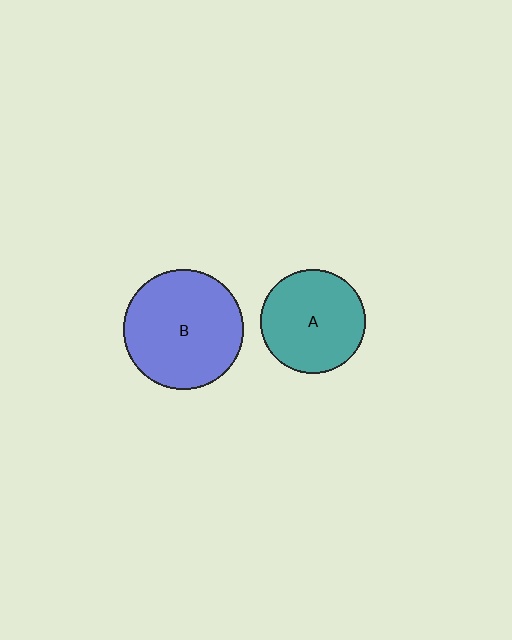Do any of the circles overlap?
No, none of the circles overlap.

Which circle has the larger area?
Circle B (blue).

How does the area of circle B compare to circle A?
Approximately 1.3 times.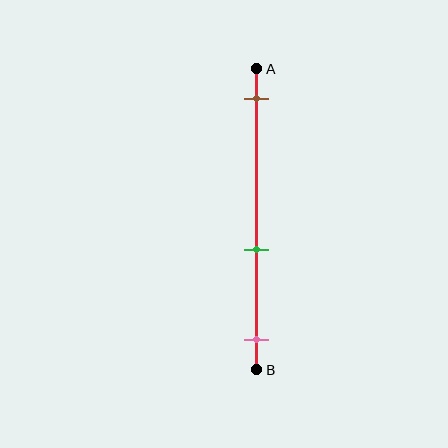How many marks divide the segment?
There are 3 marks dividing the segment.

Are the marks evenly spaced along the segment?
No, the marks are not evenly spaced.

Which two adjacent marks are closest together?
The green and pink marks are the closest adjacent pair.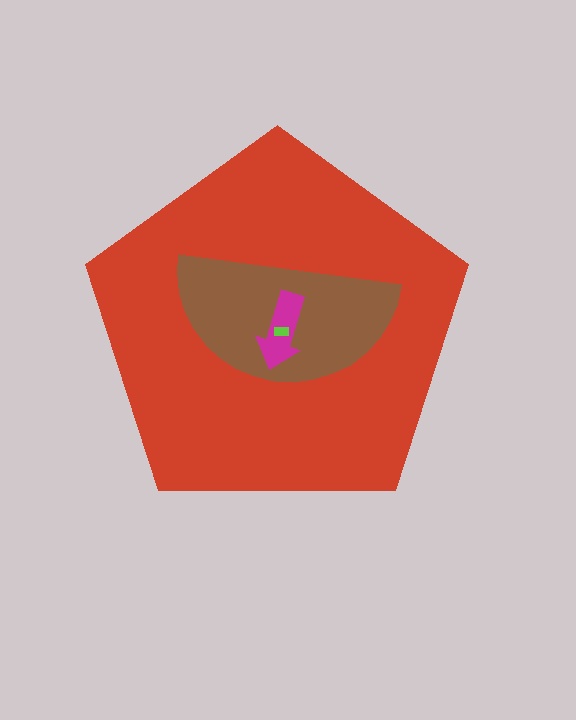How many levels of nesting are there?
4.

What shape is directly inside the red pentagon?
The brown semicircle.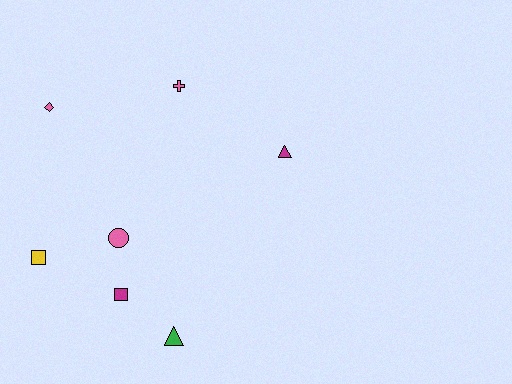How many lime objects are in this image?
There are no lime objects.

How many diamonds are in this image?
There is 1 diamond.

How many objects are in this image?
There are 7 objects.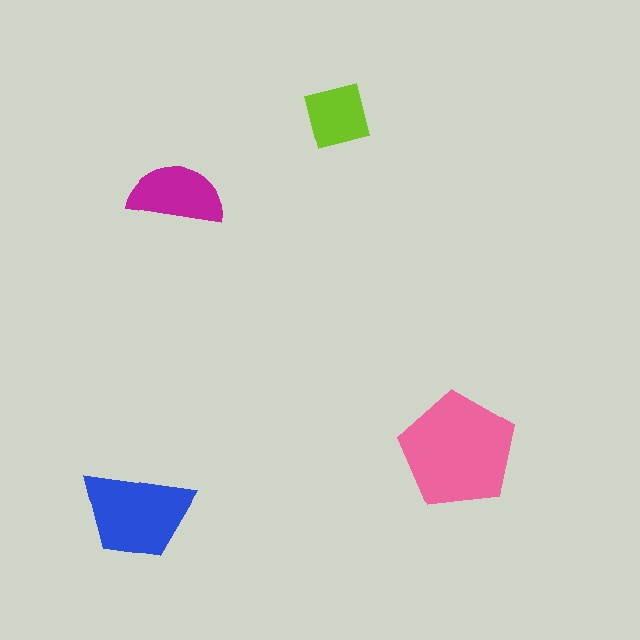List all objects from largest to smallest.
The pink pentagon, the blue trapezoid, the magenta semicircle, the lime square.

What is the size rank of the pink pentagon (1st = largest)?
1st.